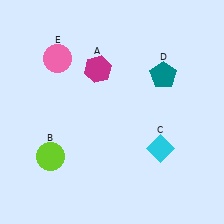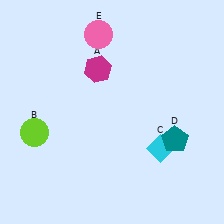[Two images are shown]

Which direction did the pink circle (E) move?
The pink circle (E) moved right.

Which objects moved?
The objects that moved are: the lime circle (B), the teal pentagon (D), the pink circle (E).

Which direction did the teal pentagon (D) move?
The teal pentagon (D) moved down.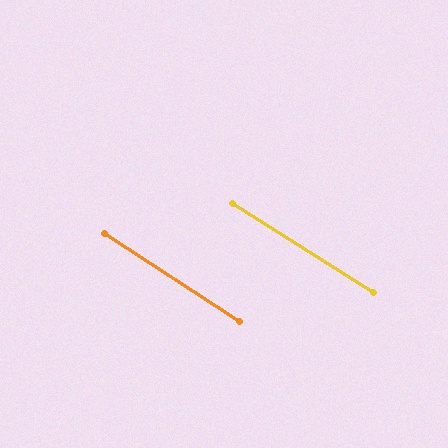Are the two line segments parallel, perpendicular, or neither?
Parallel — their directions differ by only 0.7°.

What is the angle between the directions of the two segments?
Approximately 1 degree.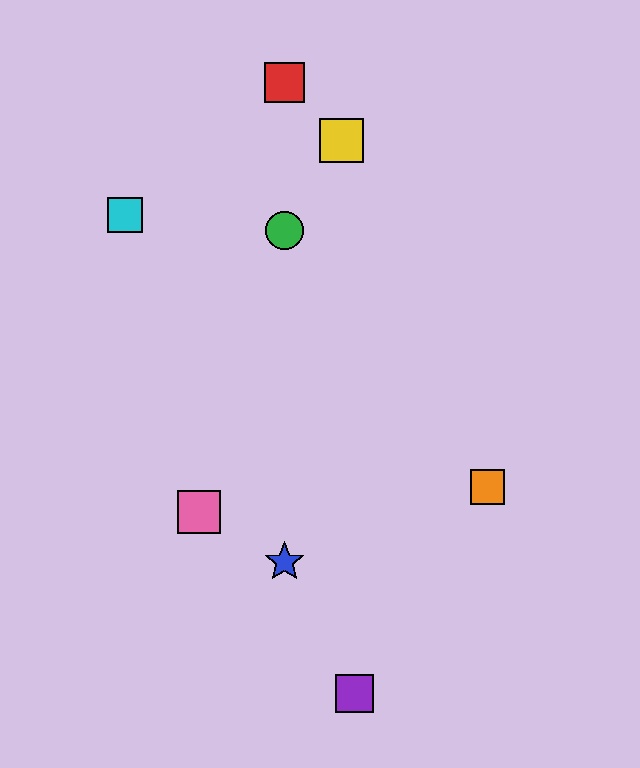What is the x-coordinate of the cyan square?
The cyan square is at x≈125.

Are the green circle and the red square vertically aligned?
Yes, both are at x≈285.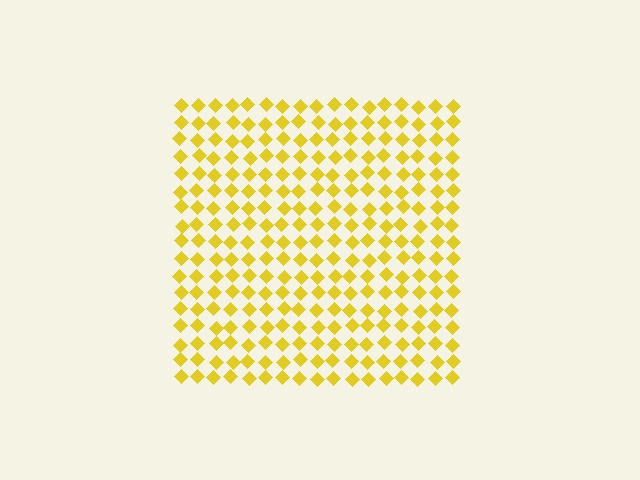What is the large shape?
The large shape is a square.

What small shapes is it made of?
It is made of small diamonds.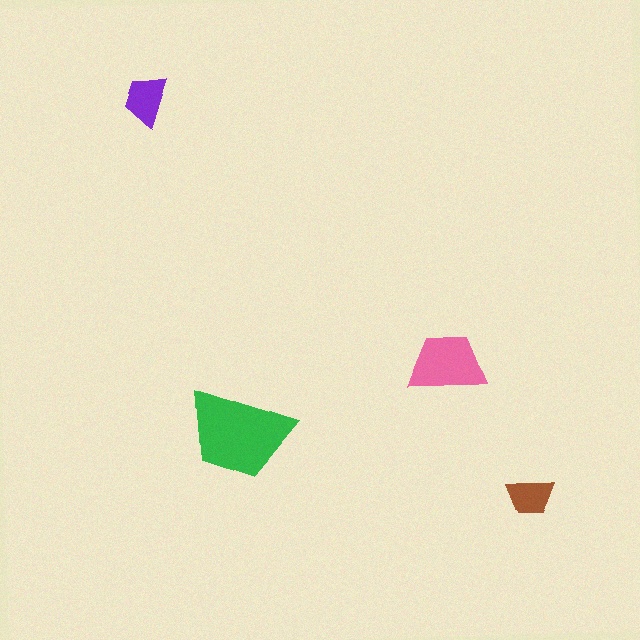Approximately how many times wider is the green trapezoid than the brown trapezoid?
About 2 times wider.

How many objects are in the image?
There are 4 objects in the image.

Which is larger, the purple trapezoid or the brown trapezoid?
The purple one.